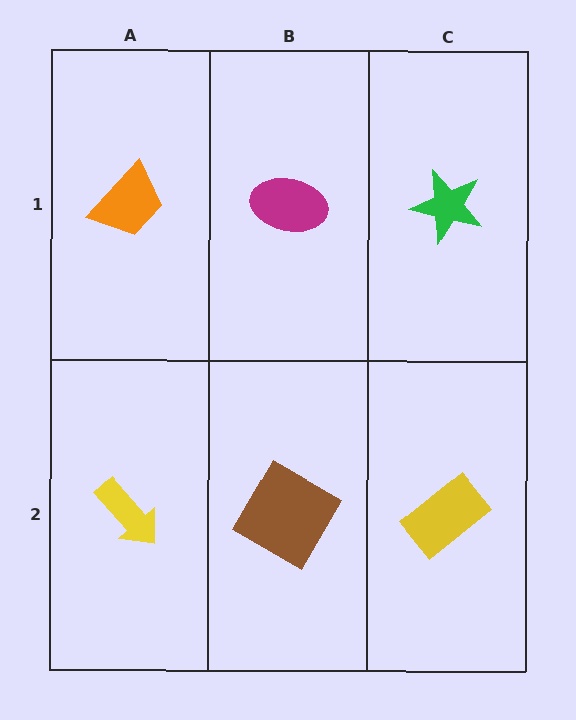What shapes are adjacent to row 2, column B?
A magenta ellipse (row 1, column B), a yellow arrow (row 2, column A), a yellow rectangle (row 2, column C).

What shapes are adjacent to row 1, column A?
A yellow arrow (row 2, column A), a magenta ellipse (row 1, column B).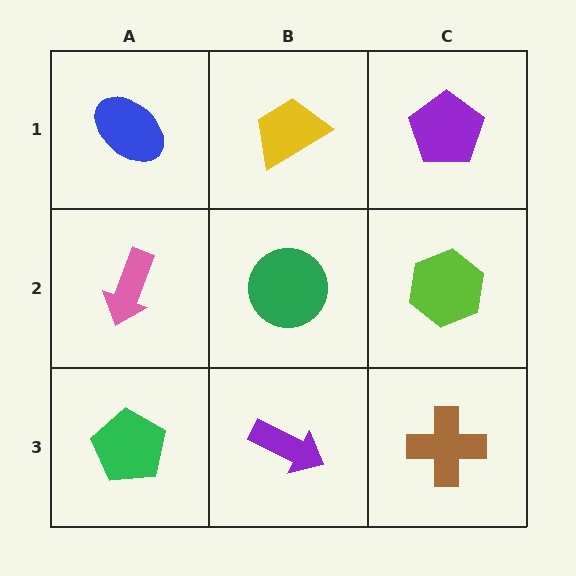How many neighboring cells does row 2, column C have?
3.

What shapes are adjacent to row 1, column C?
A lime hexagon (row 2, column C), a yellow trapezoid (row 1, column B).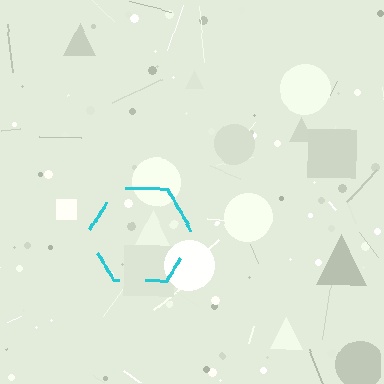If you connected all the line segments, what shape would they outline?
They would outline a hexagon.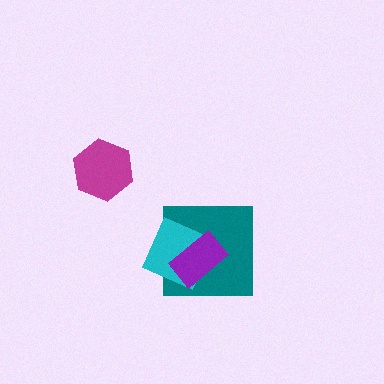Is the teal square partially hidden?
Yes, it is partially covered by another shape.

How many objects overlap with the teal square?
2 objects overlap with the teal square.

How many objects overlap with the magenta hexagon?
0 objects overlap with the magenta hexagon.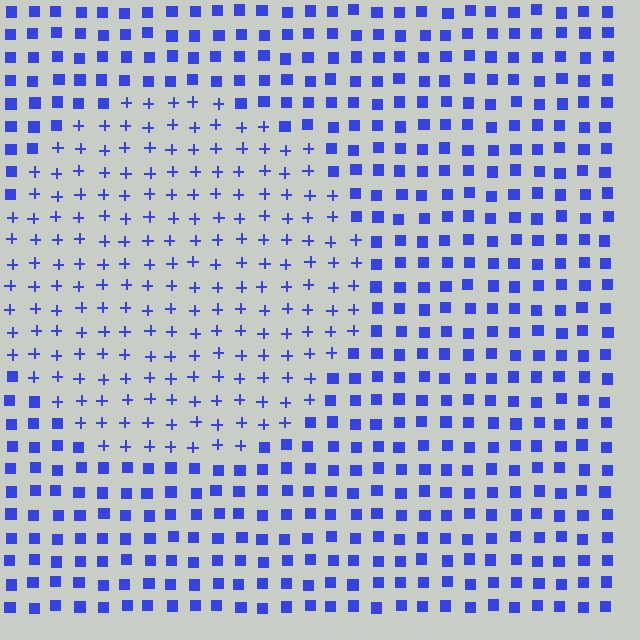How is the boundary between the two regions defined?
The boundary is defined by a change in element shape: plus signs inside vs. squares outside. All elements share the same color and spacing.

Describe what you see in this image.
The image is filled with small blue elements arranged in a uniform grid. A circle-shaped region contains plus signs, while the surrounding area contains squares. The boundary is defined purely by the change in element shape.